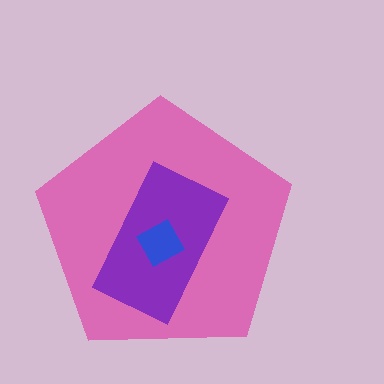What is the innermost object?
The blue square.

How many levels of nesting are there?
3.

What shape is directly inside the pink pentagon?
The purple rectangle.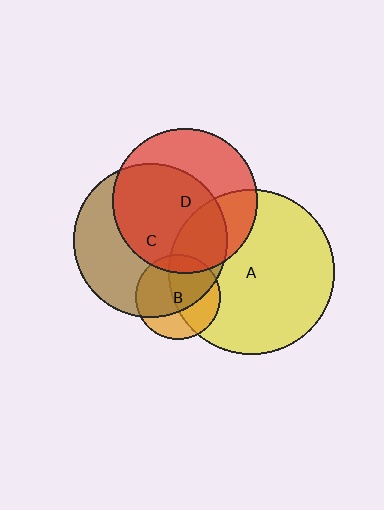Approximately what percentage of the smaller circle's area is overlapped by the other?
Approximately 25%.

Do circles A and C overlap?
Yes.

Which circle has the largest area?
Circle A (yellow).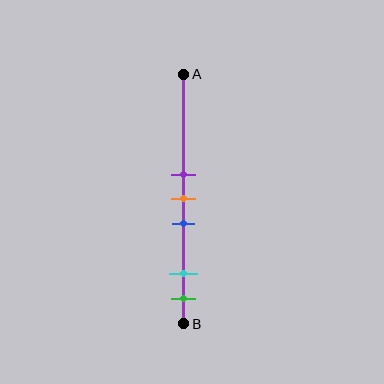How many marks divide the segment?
There are 5 marks dividing the segment.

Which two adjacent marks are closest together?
The purple and orange marks are the closest adjacent pair.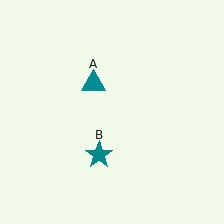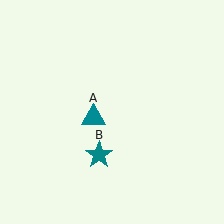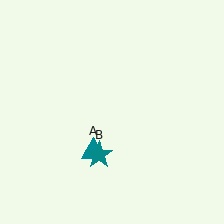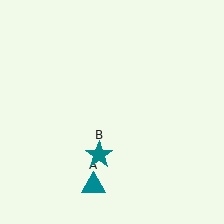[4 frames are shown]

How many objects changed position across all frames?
1 object changed position: teal triangle (object A).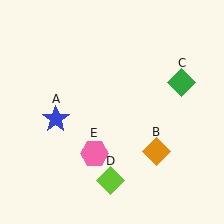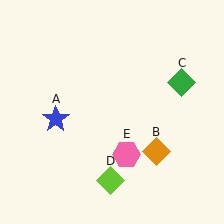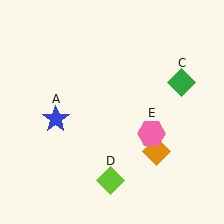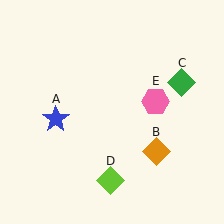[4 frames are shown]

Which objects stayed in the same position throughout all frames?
Blue star (object A) and orange diamond (object B) and green diamond (object C) and lime diamond (object D) remained stationary.